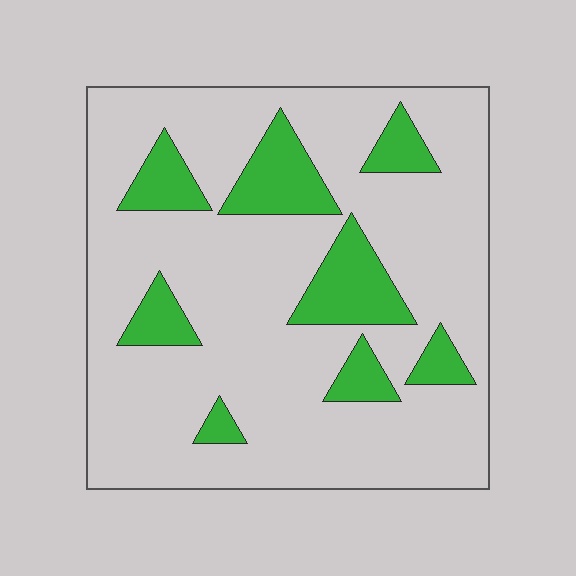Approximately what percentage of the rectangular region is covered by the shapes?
Approximately 20%.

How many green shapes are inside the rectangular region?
8.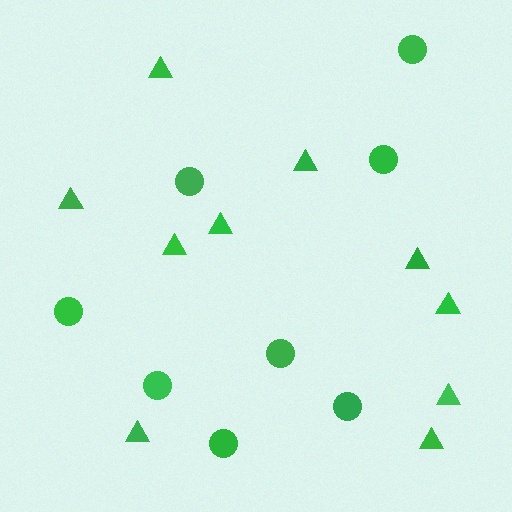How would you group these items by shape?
There are 2 groups: one group of circles (8) and one group of triangles (10).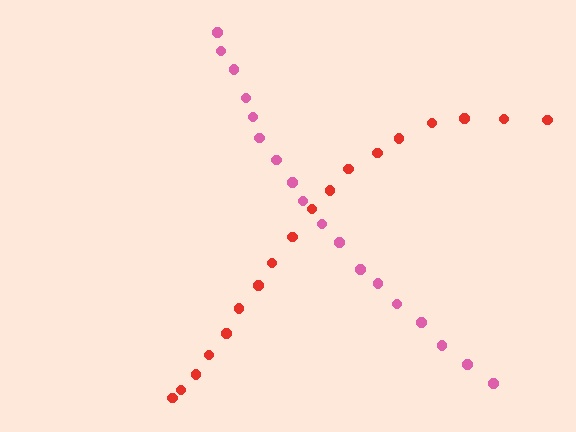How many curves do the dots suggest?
There are 2 distinct paths.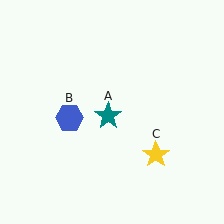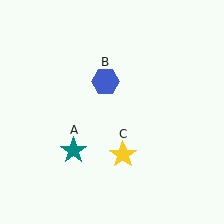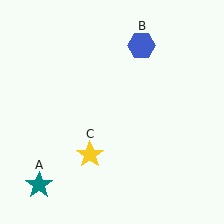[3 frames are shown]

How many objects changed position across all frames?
3 objects changed position: teal star (object A), blue hexagon (object B), yellow star (object C).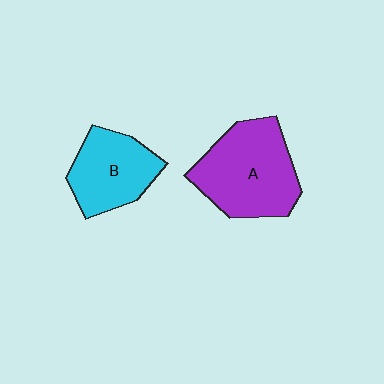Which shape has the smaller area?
Shape B (cyan).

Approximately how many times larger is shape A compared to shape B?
Approximately 1.4 times.